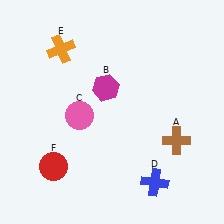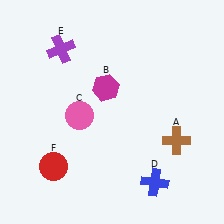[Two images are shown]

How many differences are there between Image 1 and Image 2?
There is 1 difference between the two images.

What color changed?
The cross (E) changed from orange in Image 1 to purple in Image 2.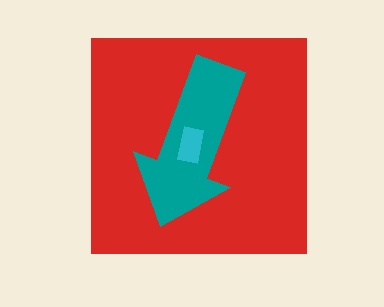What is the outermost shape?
The red square.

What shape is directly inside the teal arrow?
The cyan rectangle.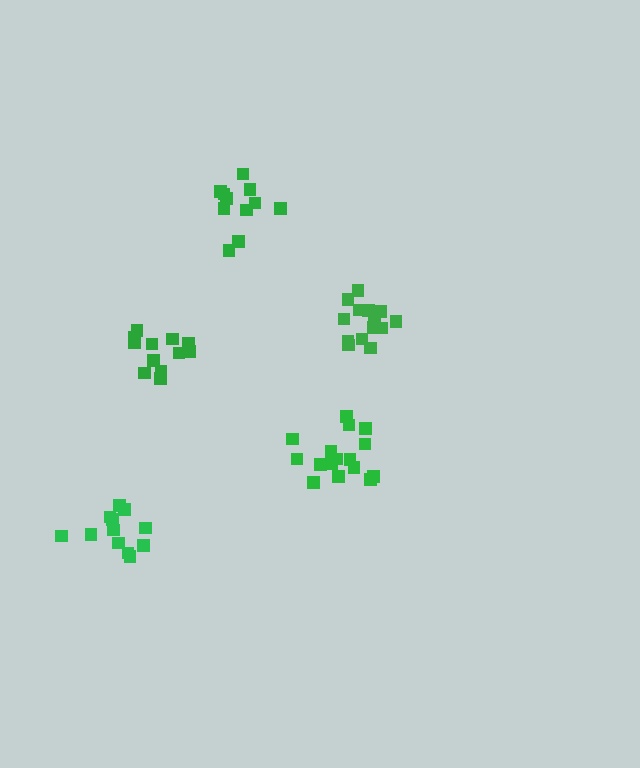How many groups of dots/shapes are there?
There are 5 groups.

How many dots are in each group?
Group 1: 16 dots, Group 2: 11 dots, Group 3: 14 dots, Group 4: 12 dots, Group 5: 12 dots (65 total).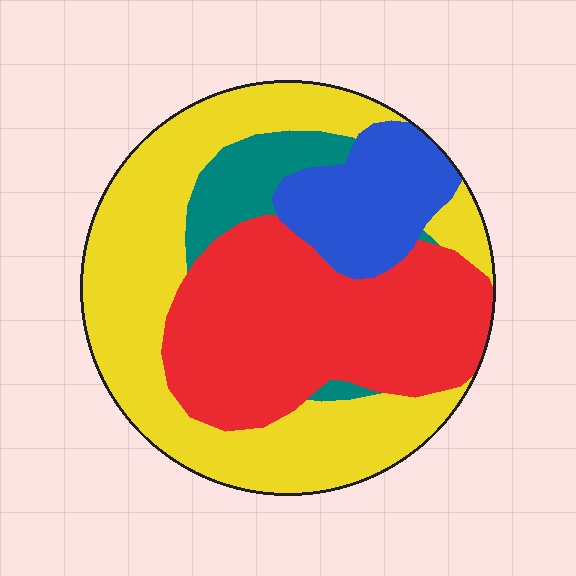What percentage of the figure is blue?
Blue takes up about one eighth (1/8) of the figure.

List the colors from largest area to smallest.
From largest to smallest: yellow, red, blue, teal.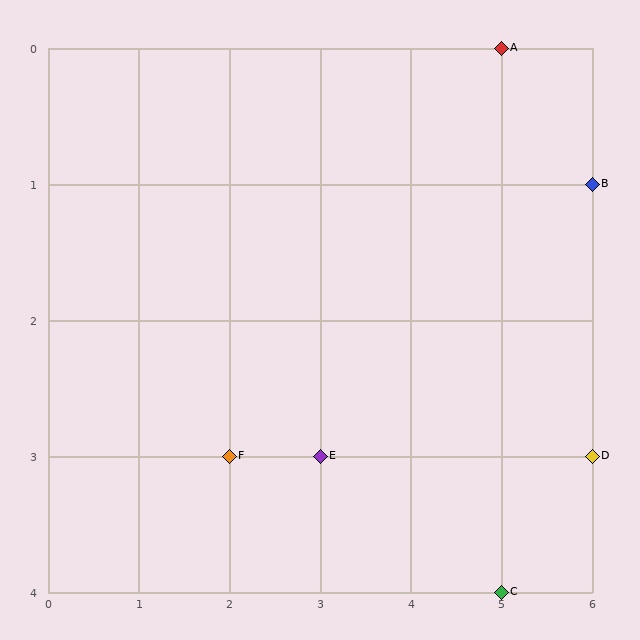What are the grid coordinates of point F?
Point F is at grid coordinates (2, 3).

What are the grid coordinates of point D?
Point D is at grid coordinates (6, 3).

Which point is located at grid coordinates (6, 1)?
Point B is at (6, 1).